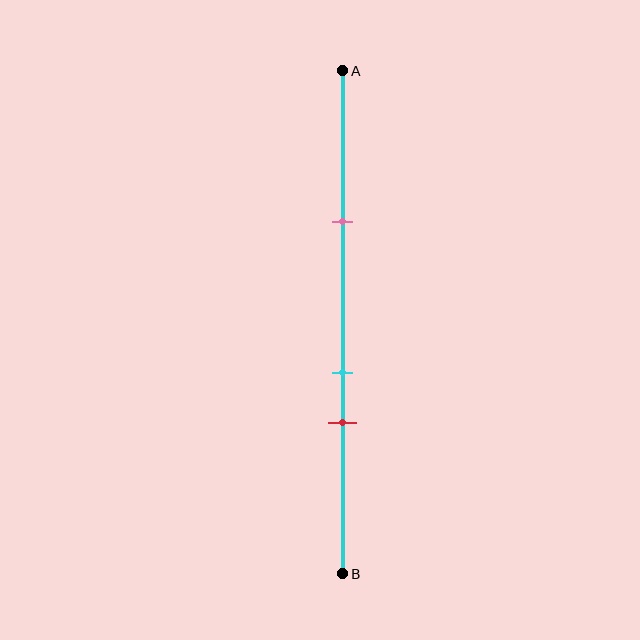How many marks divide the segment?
There are 3 marks dividing the segment.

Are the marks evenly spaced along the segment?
No, the marks are not evenly spaced.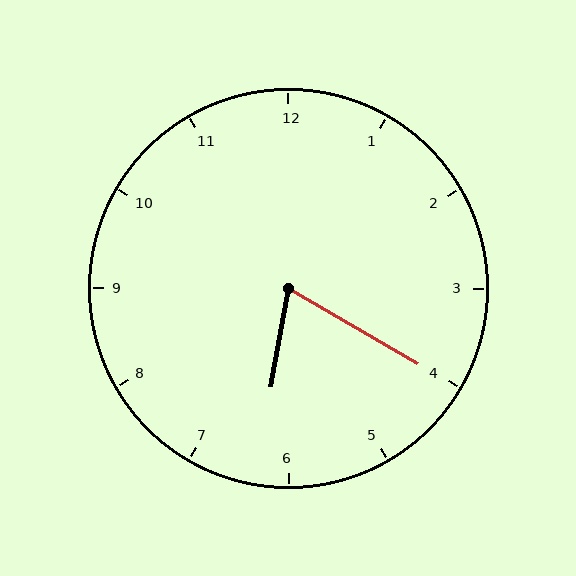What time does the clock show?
6:20.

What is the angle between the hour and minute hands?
Approximately 70 degrees.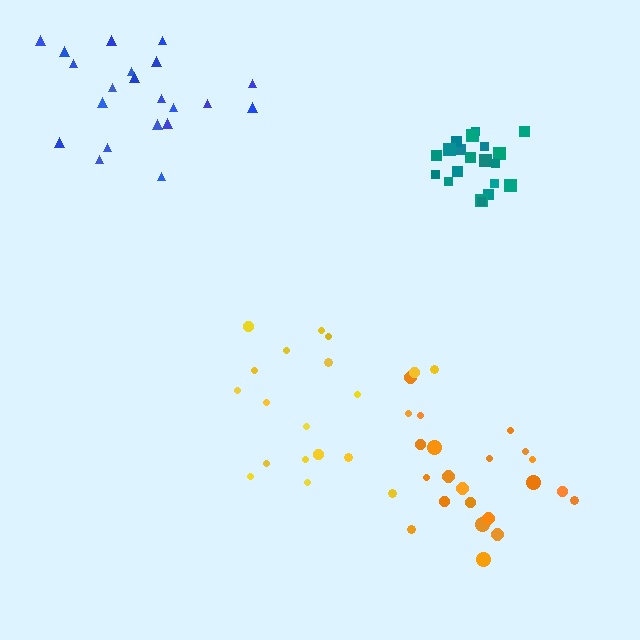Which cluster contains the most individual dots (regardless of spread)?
Orange (22).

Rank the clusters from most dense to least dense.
teal, orange, blue, yellow.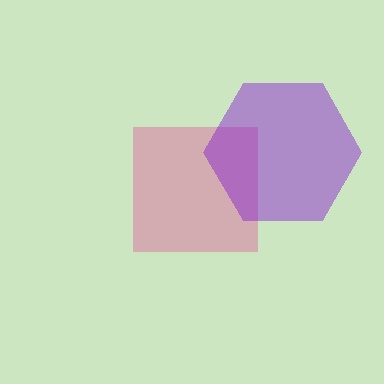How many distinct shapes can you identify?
There are 2 distinct shapes: a pink square, a purple hexagon.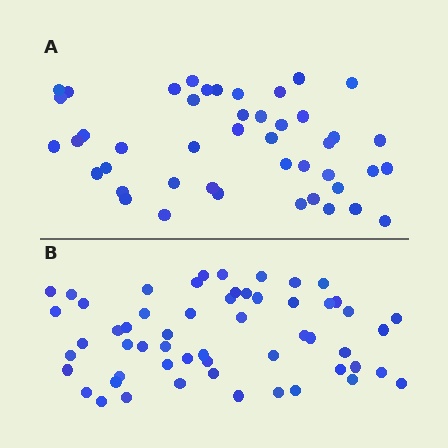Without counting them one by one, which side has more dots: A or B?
Region B (the bottom region) has more dots.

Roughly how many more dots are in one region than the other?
Region B has roughly 12 or so more dots than region A.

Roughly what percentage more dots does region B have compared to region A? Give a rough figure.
About 25% more.